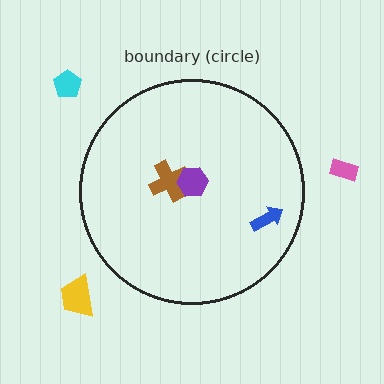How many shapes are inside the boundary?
3 inside, 3 outside.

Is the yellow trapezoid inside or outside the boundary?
Outside.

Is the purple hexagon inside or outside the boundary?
Inside.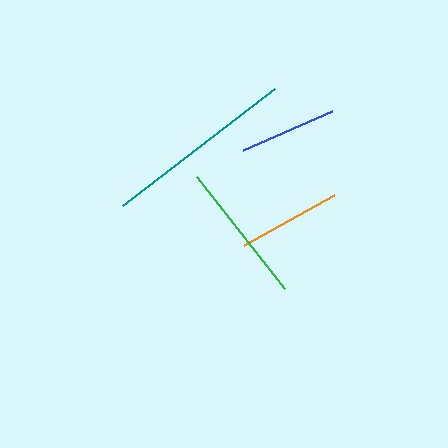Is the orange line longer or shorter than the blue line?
The orange line is longer than the blue line.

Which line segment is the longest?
The teal line is the longest at approximately 192 pixels.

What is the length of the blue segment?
The blue segment is approximately 97 pixels long.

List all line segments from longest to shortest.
From longest to shortest: teal, green, orange, blue.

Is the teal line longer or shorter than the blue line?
The teal line is longer than the blue line.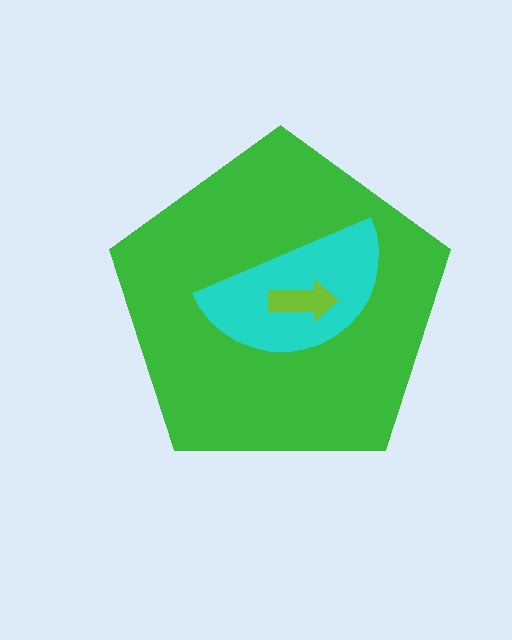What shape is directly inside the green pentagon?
The cyan semicircle.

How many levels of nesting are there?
3.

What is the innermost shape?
The lime arrow.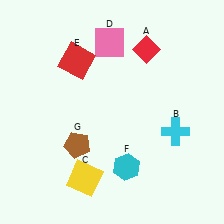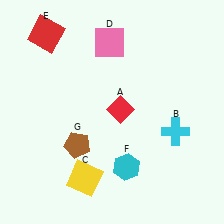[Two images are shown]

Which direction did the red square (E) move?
The red square (E) moved left.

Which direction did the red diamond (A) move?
The red diamond (A) moved down.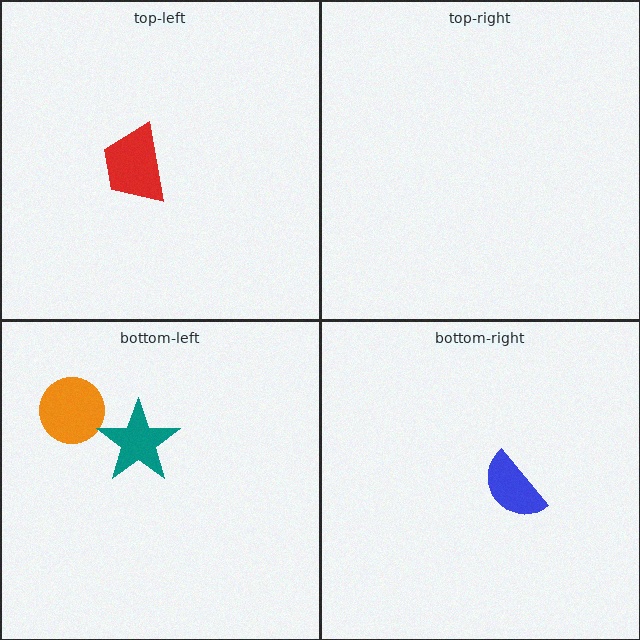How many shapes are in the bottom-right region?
1.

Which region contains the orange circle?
The bottom-left region.